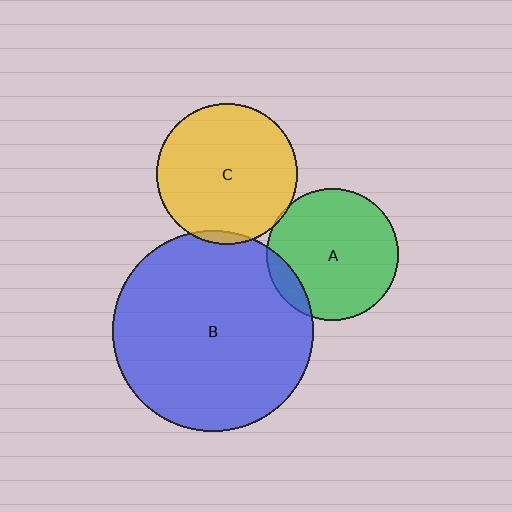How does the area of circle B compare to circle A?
Approximately 2.3 times.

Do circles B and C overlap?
Yes.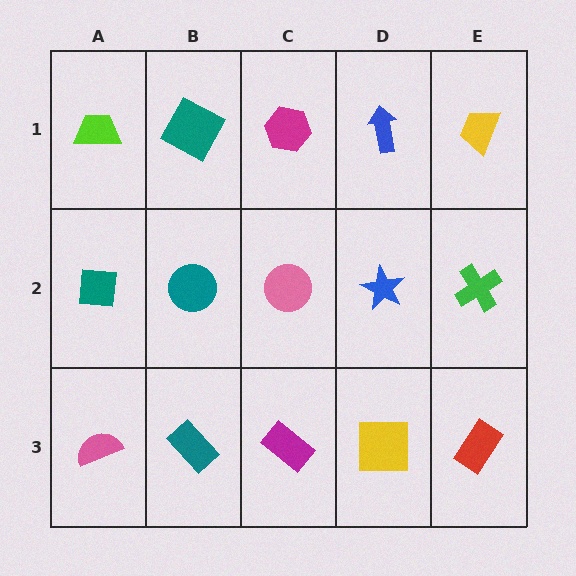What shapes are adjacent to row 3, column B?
A teal circle (row 2, column B), a pink semicircle (row 3, column A), a magenta rectangle (row 3, column C).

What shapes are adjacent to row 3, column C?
A pink circle (row 2, column C), a teal rectangle (row 3, column B), a yellow square (row 3, column D).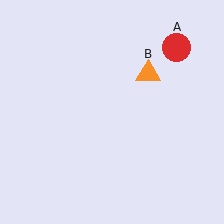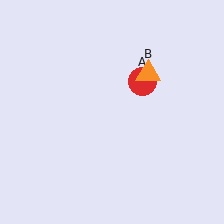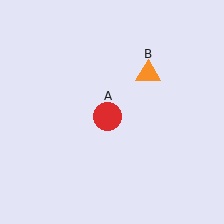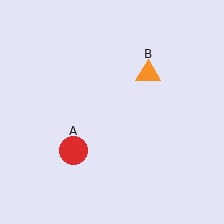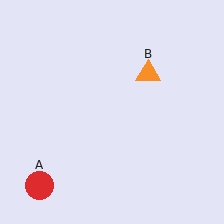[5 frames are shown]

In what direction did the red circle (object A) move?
The red circle (object A) moved down and to the left.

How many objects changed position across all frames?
1 object changed position: red circle (object A).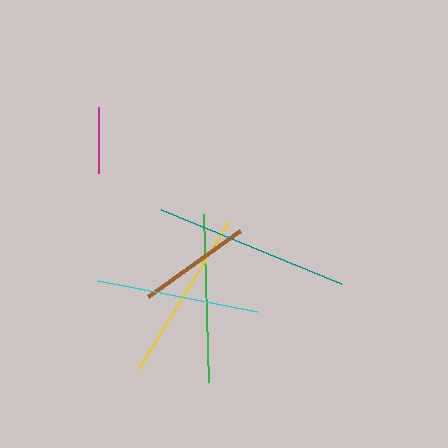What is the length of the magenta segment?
The magenta segment is approximately 67 pixels long.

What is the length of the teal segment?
The teal segment is approximately 195 pixels long.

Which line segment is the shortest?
The magenta line is the shortest at approximately 67 pixels.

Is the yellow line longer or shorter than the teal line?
The teal line is longer than the yellow line.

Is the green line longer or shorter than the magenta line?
The green line is longer than the magenta line.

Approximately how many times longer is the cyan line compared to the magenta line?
The cyan line is approximately 2.4 times the length of the magenta line.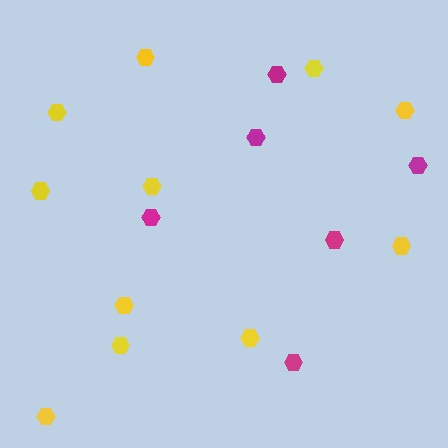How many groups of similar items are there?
There are 2 groups: one group of magenta hexagons (6) and one group of yellow hexagons (11).